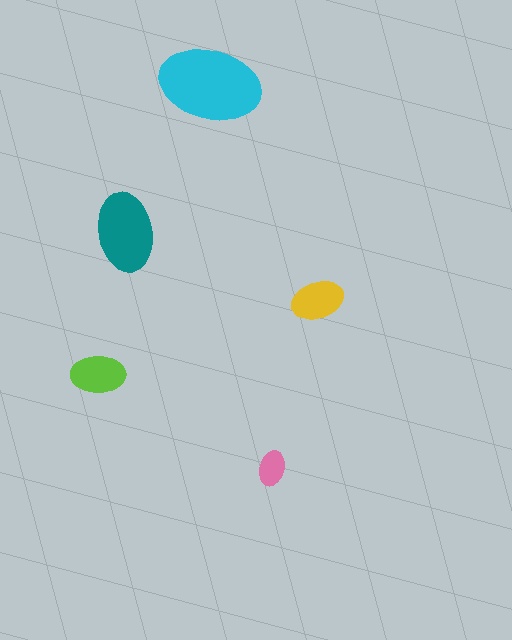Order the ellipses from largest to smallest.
the cyan one, the teal one, the lime one, the yellow one, the pink one.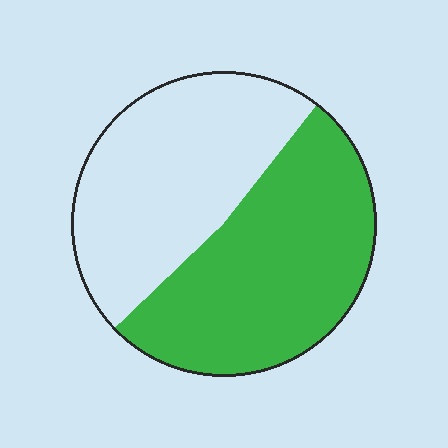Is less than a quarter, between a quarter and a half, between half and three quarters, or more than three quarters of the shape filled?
Between half and three quarters.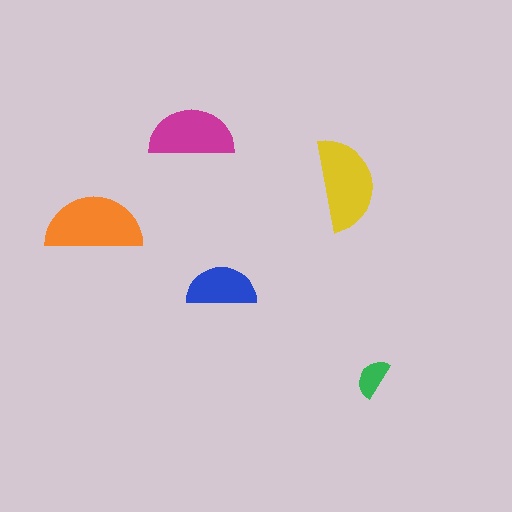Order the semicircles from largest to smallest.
the orange one, the yellow one, the magenta one, the blue one, the green one.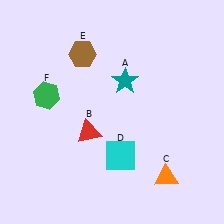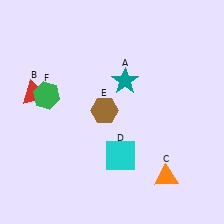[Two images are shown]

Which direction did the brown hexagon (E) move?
The brown hexagon (E) moved down.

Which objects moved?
The objects that moved are: the red triangle (B), the brown hexagon (E).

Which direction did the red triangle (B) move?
The red triangle (B) moved left.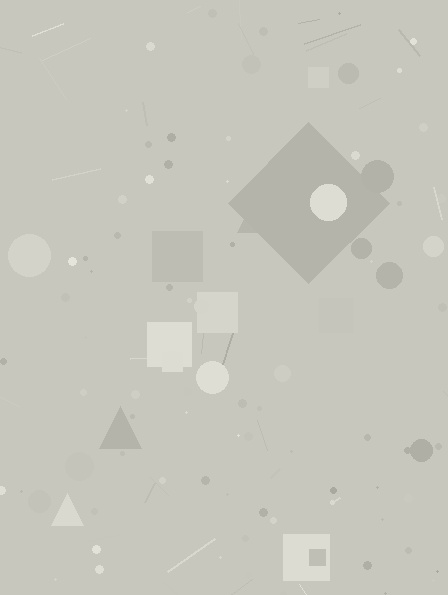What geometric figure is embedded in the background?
A diamond is embedded in the background.